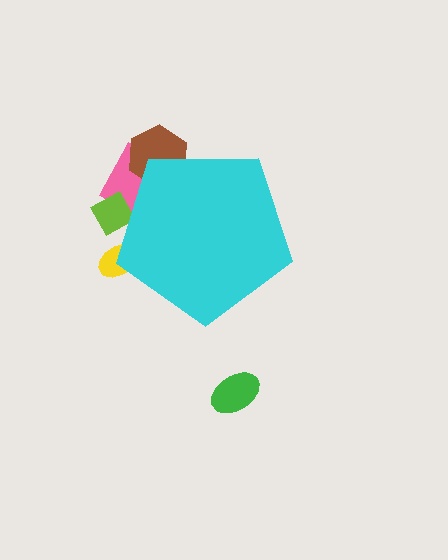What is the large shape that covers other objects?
A cyan pentagon.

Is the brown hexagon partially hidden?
Yes, the brown hexagon is partially hidden behind the cyan pentagon.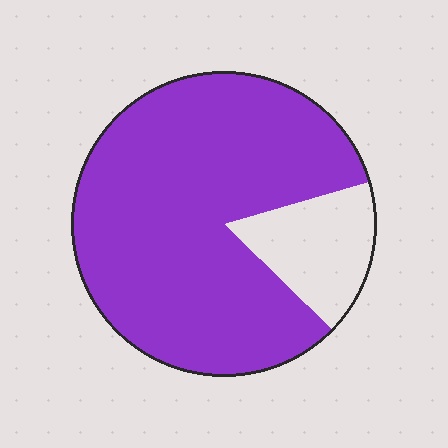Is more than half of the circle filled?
Yes.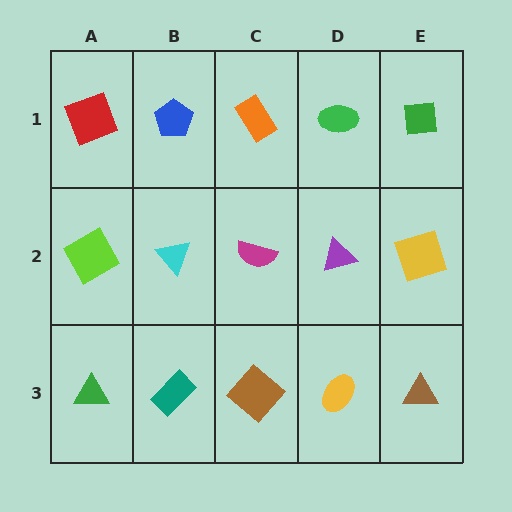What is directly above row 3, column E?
A yellow square.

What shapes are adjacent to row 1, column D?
A purple triangle (row 2, column D), an orange rectangle (row 1, column C), a green square (row 1, column E).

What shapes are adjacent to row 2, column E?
A green square (row 1, column E), a brown triangle (row 3, column E), a purple triangle (row 2, column D).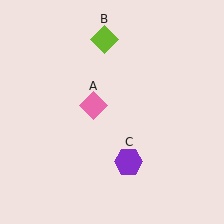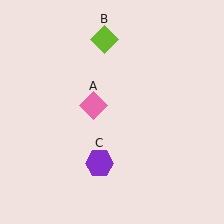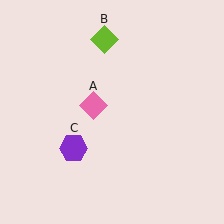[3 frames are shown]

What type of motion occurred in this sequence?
The purple hexagon (object C) rotated clockwise around the center of the scene.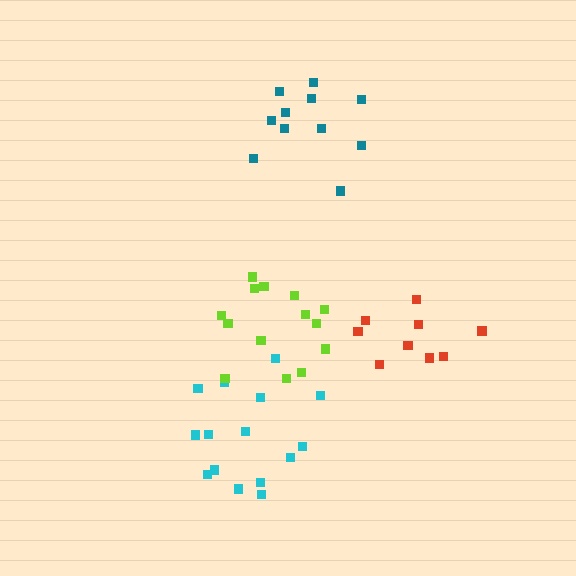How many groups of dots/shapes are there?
There are 4 groups.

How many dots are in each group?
Group 1: 15 dots, Group 2: 14 dots, Group 3: 9 dots, Group 4: 11 dots (49 total).